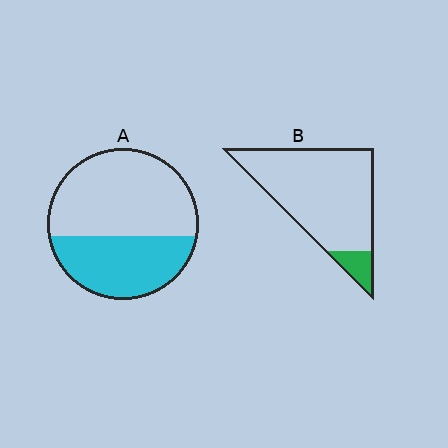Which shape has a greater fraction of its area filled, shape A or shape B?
Shape A.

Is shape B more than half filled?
No.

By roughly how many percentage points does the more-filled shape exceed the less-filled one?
By roughly 30 percentage points (A over B).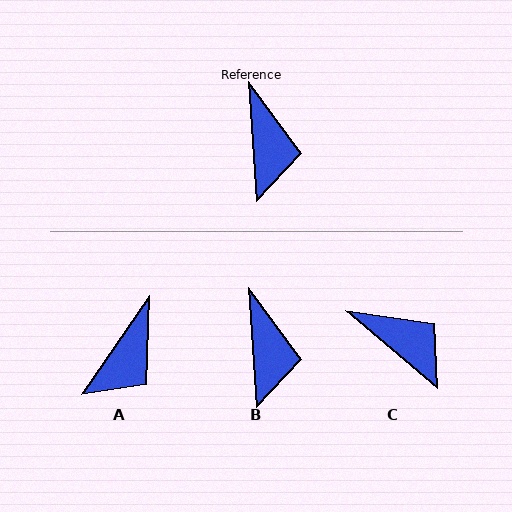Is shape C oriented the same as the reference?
No, it is off by about 45 degrees.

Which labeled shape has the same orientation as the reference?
B.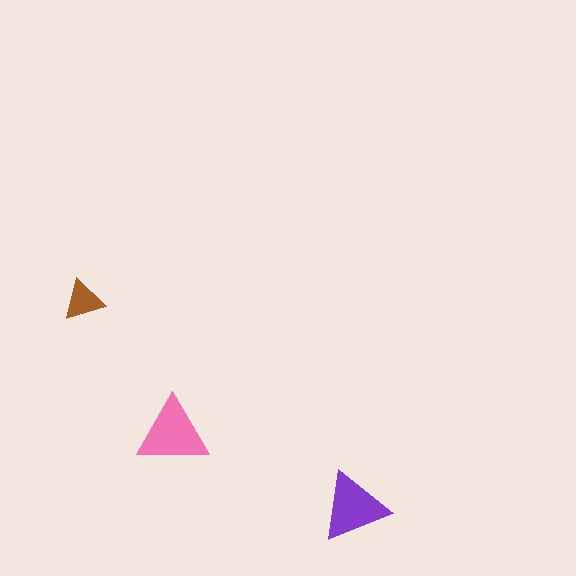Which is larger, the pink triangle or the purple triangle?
The pink one.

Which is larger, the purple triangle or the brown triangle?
The purple one.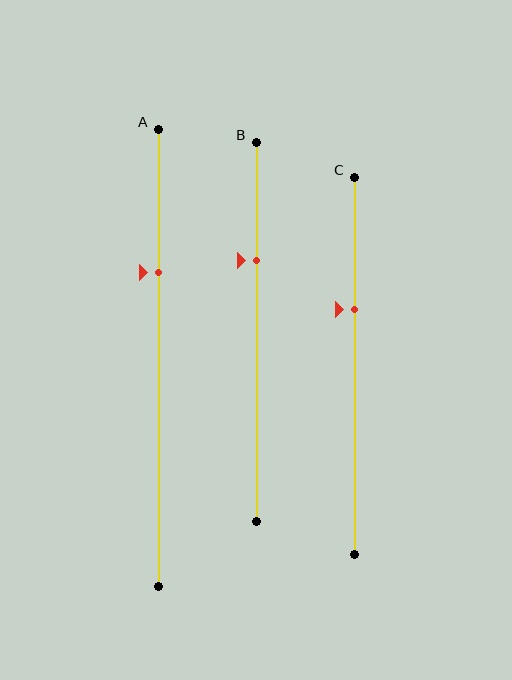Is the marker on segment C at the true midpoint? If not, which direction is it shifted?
No, the marker on segment C is shifted upward by about 15% of the segment length.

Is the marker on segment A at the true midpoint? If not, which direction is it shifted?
No, the marker on segment A is shifted upward by about 19% of the segment length.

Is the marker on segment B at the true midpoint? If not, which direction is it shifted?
No, the marker on segment B is shifted upward by about 19% of the segment length.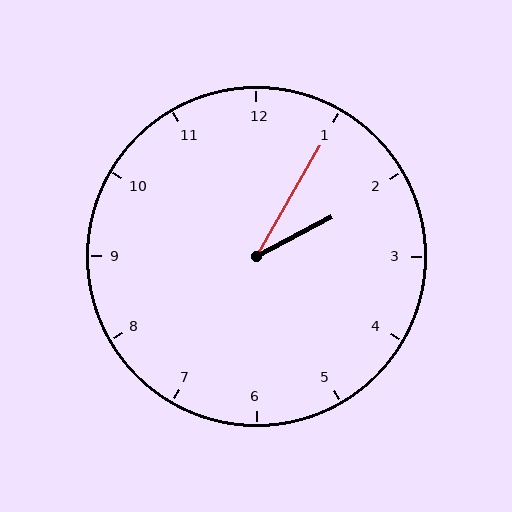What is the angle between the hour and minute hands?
Approximately 32 degrees.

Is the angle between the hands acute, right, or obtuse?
It is acute.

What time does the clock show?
2:05.